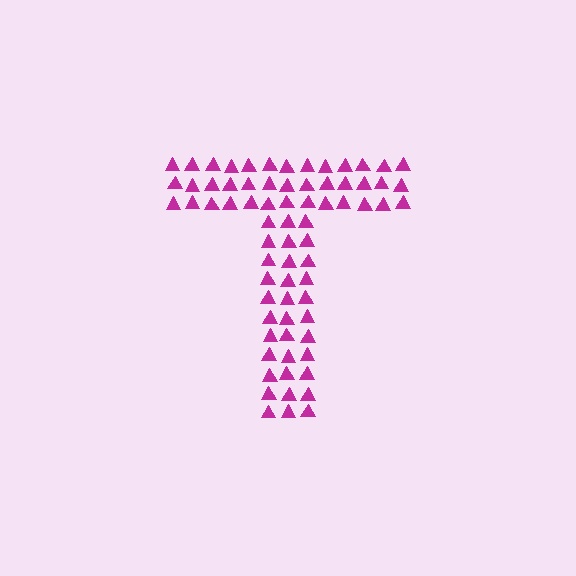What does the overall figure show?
The overall figure shows the letter T.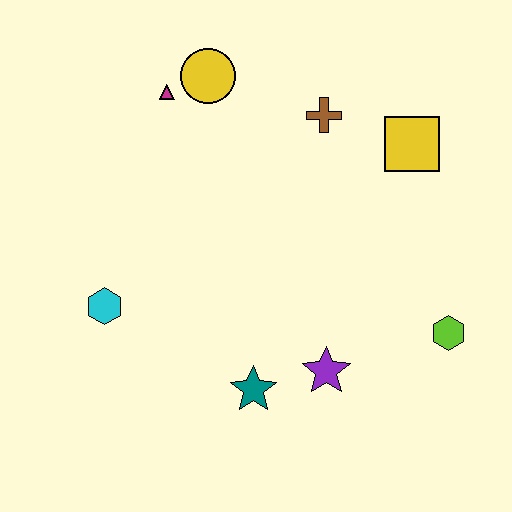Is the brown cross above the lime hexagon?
Yes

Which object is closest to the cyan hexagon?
The teal star is closest to the cyan hexagon.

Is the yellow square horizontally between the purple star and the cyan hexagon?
No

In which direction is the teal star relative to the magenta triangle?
The teal star is below the magenta triangle.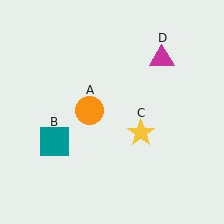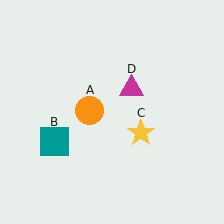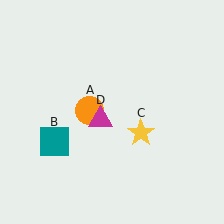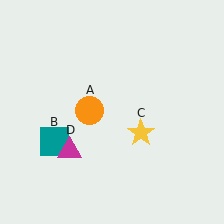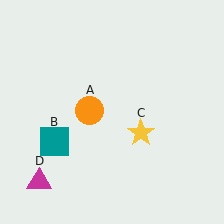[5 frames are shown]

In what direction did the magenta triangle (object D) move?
The magenta triangle (object D) moved down and to the left.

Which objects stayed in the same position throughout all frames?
Orange circle (object A) and teal square (object B) and yellow star (object C) remained stationary.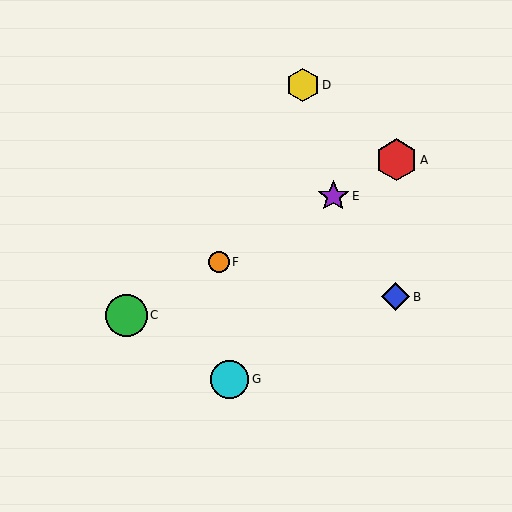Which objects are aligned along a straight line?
Objects A, C, E, F are aligned along a straight line.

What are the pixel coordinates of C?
Object C is at (126, 315).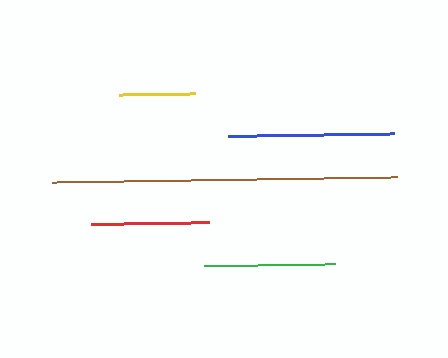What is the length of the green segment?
The green segment is approximately 131 pixels long.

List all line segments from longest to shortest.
From longest to shortest: brown, blue, green, red, yellow.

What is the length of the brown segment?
The brown segment is approximately 346 pixels long.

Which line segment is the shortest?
The yellow line is the shortest at approximately 77 pixels.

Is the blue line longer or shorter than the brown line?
The brown line is longer than the blue line.